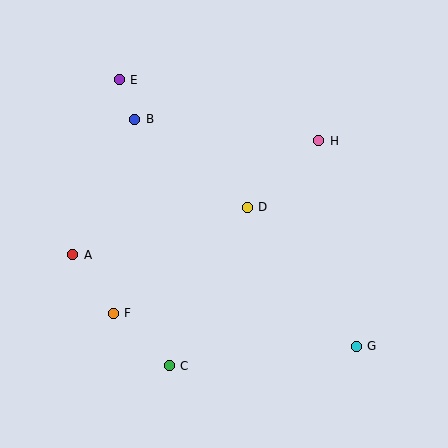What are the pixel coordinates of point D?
Point D is at (247, 207).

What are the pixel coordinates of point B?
Point B is at (135, 119).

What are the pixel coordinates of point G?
Point G is at (356, 346).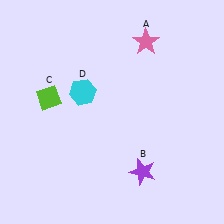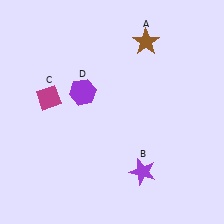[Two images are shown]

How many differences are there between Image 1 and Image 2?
There are 3 differences between the two images.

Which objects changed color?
A changed from pink to brown. C changed from lime to magenta. D changed from cyan to purple.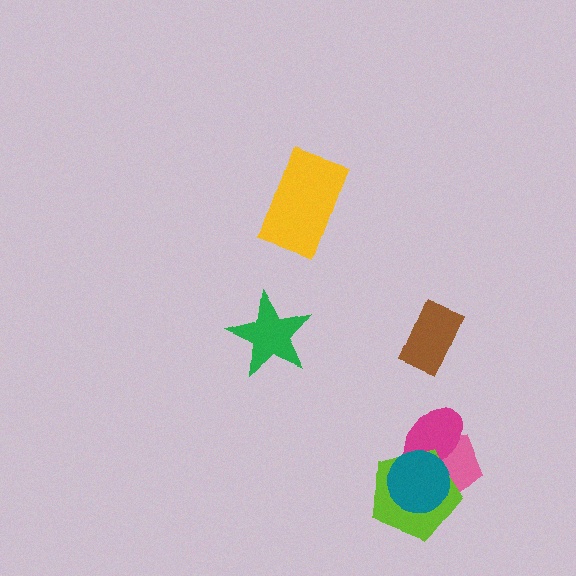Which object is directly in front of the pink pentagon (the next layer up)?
The magenta ellipse is directly in front of the pink pentagon.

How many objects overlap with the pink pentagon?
3 objects overlap with the pink pentagon.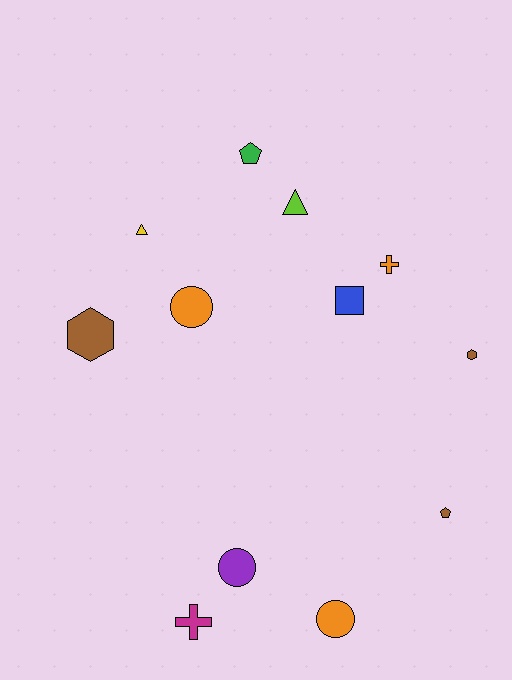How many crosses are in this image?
There are 2 crosses.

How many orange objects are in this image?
There are 3 orange objects.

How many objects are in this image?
There are 12 objects.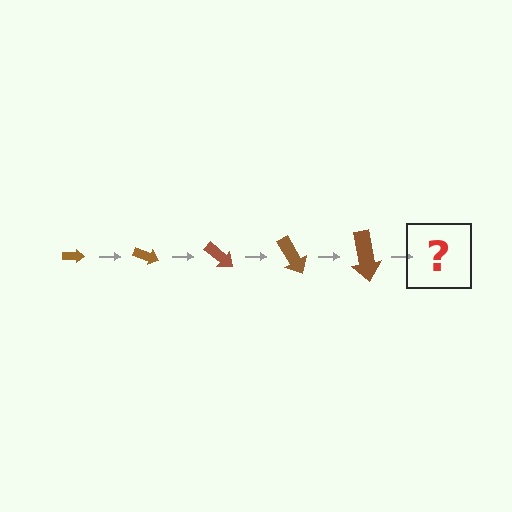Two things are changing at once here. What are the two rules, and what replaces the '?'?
The two rules are that the arrow grows larger each step and it rotates 20 degrees each step. The '?' should be an arrow, larger than the previous one and rotated 100 degrees from the start.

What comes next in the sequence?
The next element should be an arrow, larger than the previous one and rotated 100 degrees from the start.